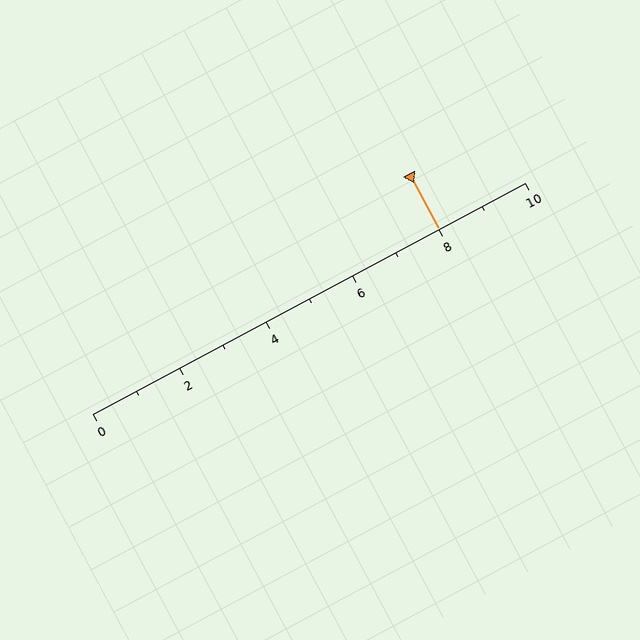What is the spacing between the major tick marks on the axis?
The major ticks are spaced 2 apart.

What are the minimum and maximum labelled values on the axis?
The axis runs from 0 to 10.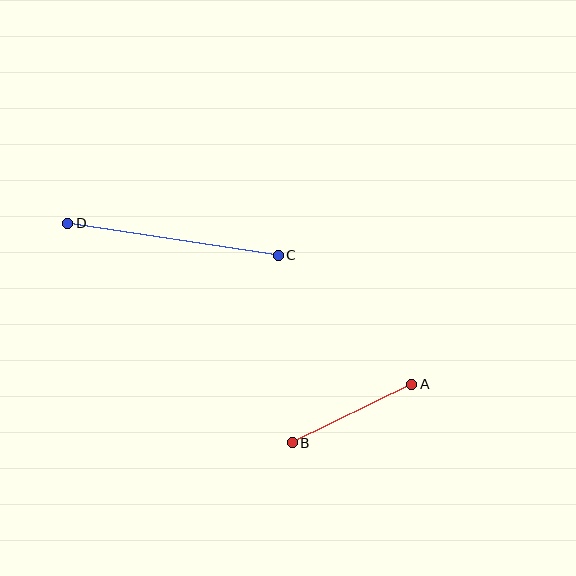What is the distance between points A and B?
The distance is approximately 133 pixels.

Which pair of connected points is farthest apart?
Points C and D are farthest apart.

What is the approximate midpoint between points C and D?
The midpoint is at approximately (173, 239) pixels.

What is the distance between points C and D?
The distance is approximately 213 pixels.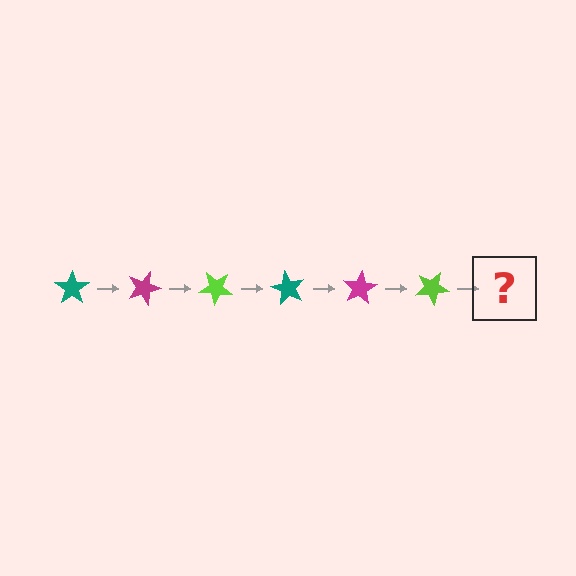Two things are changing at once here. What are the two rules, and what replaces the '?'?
The two rules are that it rotates 20 degrees each step and the color cycles through teal, magenta, and lime. The '?' should be a teal star, rotated 120 degrees from the start.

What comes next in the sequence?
The next element should be a teal star, rotated 120 degrees from the start.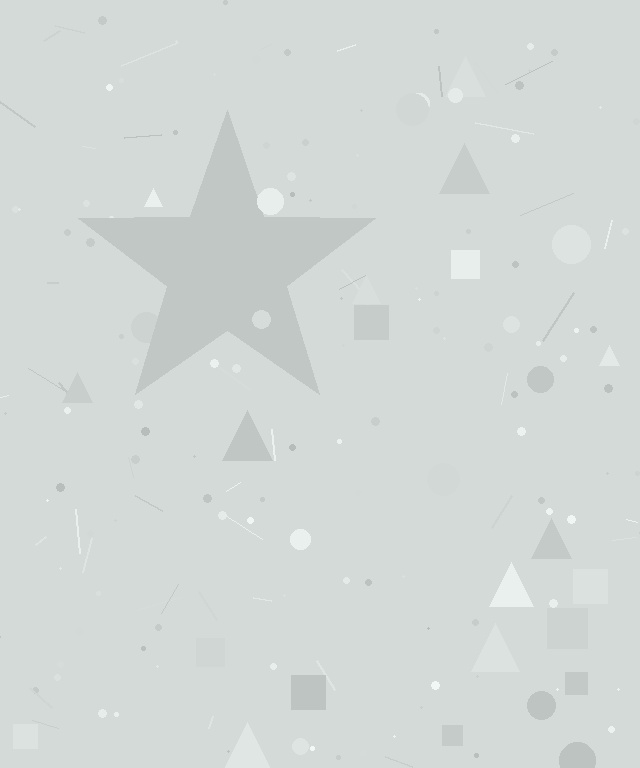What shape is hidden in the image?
A star is hidden in the image.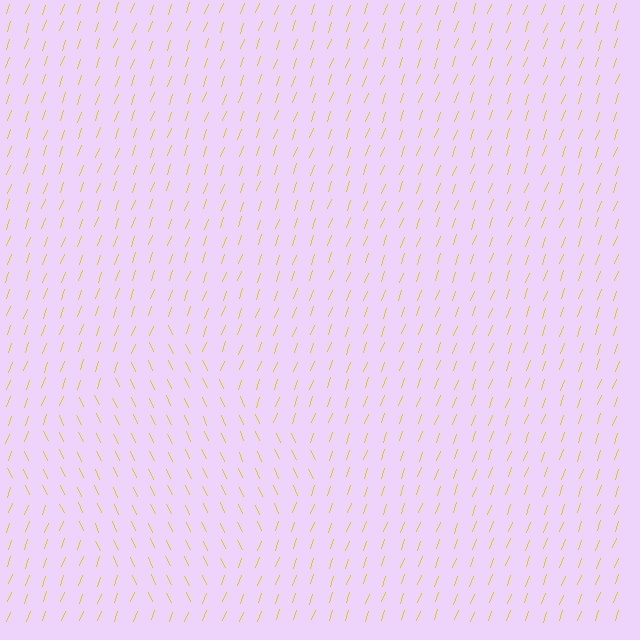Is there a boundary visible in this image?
Yes, there is a texture boundary formed by a change in line orientation.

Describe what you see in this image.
The image is filled with small yellow line segments. A diamond region in the image has lines oriented differently from the surrounding lines, creating a visible texture boundary.